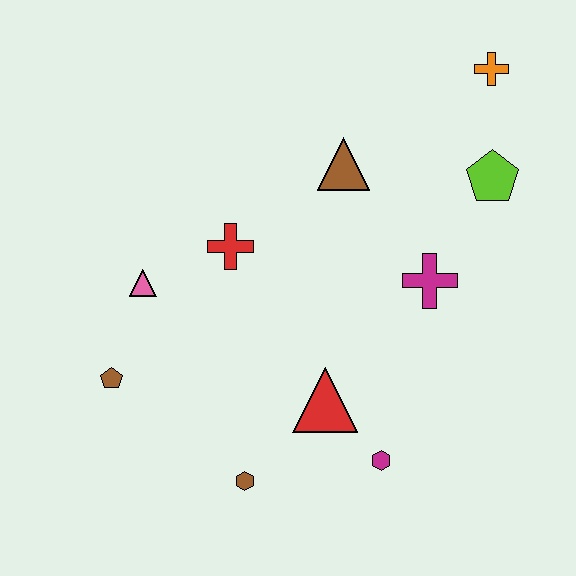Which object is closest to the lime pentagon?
The orange cross is closest to the lime pentagon.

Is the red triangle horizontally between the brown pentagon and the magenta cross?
Yes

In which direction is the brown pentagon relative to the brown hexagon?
The brown pentagon is to the left of the brown hexagon.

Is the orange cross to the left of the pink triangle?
No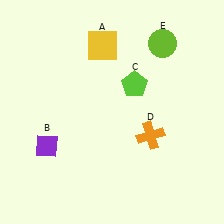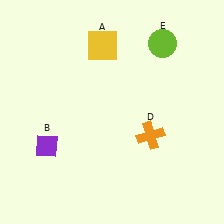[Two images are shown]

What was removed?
The lime pentagon (C) was removed in Image 2.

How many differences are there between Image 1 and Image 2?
There is 1 difference between the two images.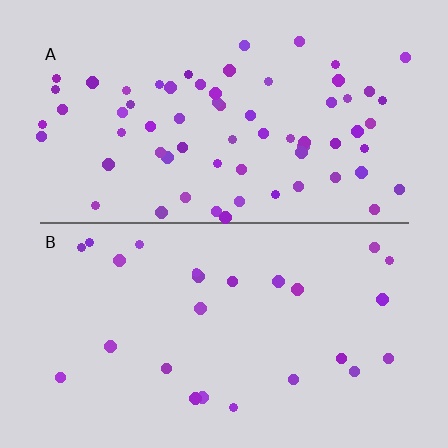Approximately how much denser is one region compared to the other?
Approximately 2.6× — region A over region B.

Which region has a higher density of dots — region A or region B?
A (the top).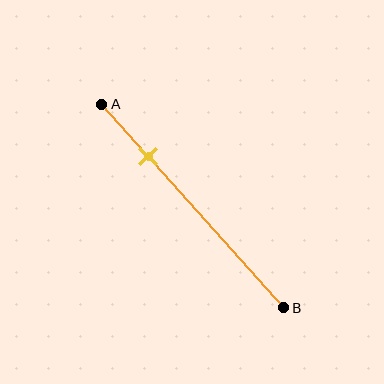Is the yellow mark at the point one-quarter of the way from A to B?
Yes, the mark is approximately at the one-quarter point.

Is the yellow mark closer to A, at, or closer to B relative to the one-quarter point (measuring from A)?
The yellow mark is approximately at the one-quarter point of segment AB.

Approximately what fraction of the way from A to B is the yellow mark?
The yellow mark is approximately 25% of the way from A to B.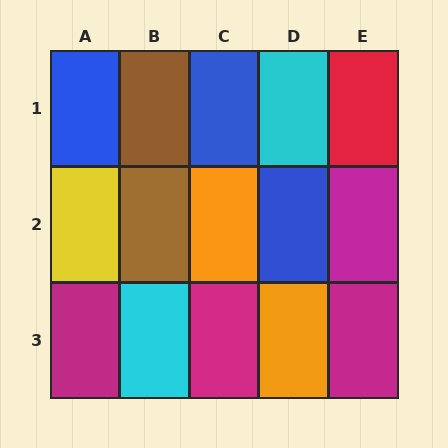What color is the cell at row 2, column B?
Brown.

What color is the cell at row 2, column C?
Orange.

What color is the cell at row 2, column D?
Blue.